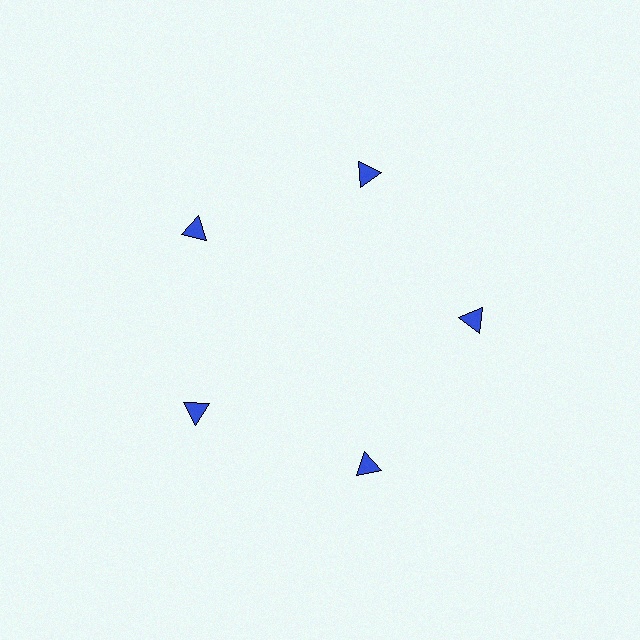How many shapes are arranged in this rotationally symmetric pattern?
There are 5 shapes, arranged in 5 groups of 1.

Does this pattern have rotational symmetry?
Yes, this pattern has 5-fold rotational symmetry. It looks the same after rotating 72 degrees around the center.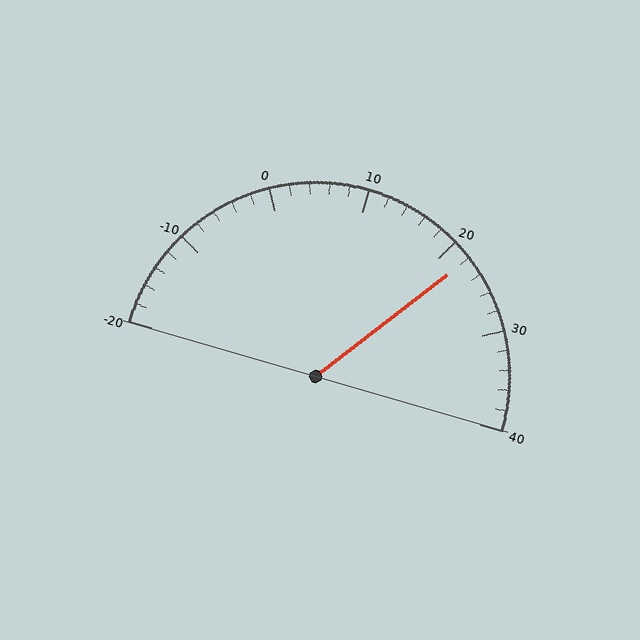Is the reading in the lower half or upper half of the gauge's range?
The reading is in the upper half of the range (-20 to 40).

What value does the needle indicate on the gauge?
The needle indicates approximately 22.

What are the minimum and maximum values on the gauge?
The gauge ranges from -20 to 40.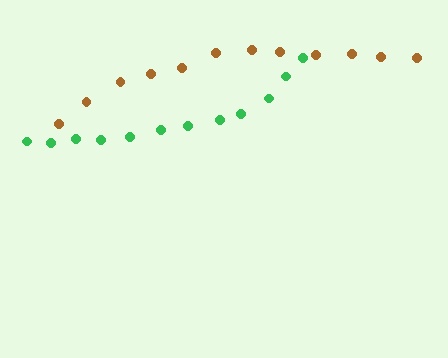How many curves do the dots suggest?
There are 2 distinct paths.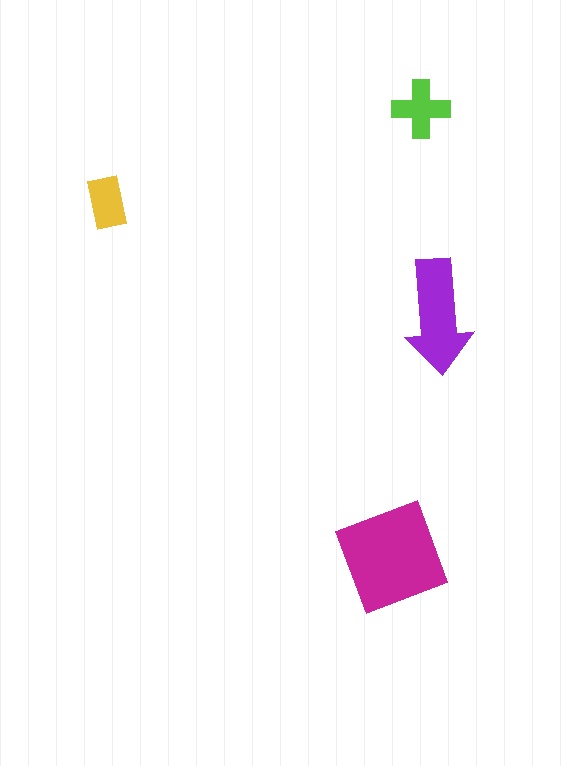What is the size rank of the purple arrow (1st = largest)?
2nd.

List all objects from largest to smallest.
The magenta diamond, the purple arrow, the lime cross, the yellow rectangle.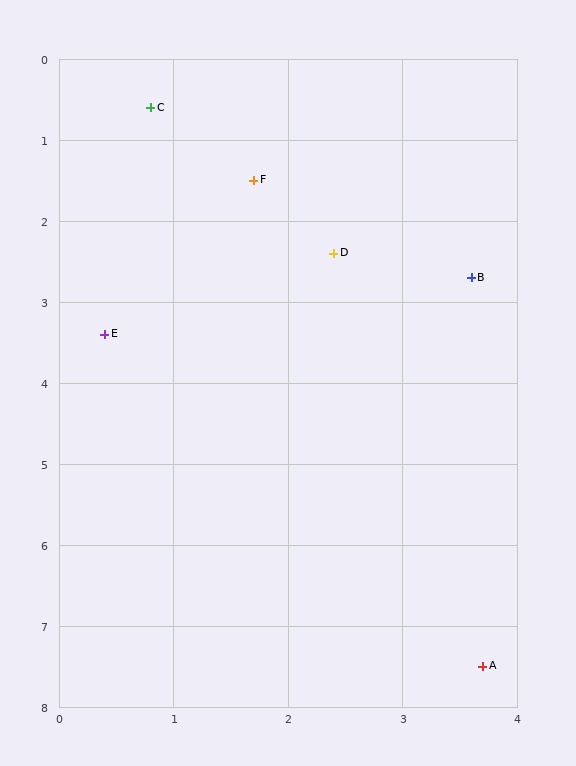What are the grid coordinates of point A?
Point A is at approximately (3.7, 7.5).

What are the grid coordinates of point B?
Point B is at approximately (3.6, 2.7).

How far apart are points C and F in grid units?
Points C and F are about 1.3 grid units apart.